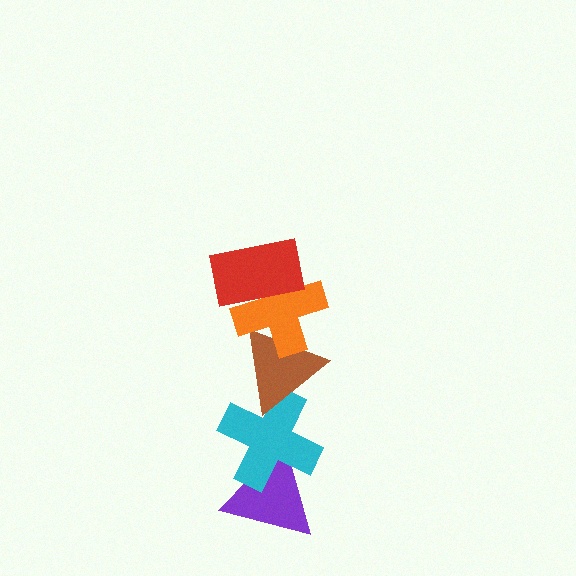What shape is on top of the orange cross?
The red rectangle is on top of the orange cross.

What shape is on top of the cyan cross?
The brown triangle is on top of the cyan cross.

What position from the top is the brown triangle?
The brown triangle is 3rd from the top.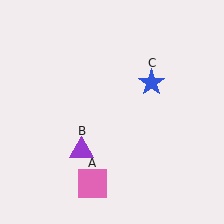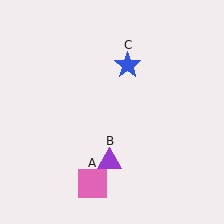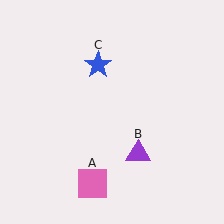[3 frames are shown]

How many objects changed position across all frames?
2 objects changed position: purple triangle (object B), blue star (object C).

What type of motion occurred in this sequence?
The purple triangle (object B), blue star (object C) rotated counterclockwise around the center of the scene.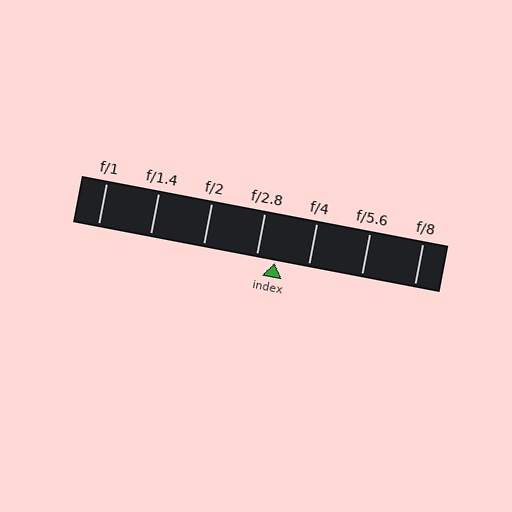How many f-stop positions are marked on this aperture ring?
There are 7 f-stop positions marked.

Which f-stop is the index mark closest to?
The index mark is closest to f/2.8.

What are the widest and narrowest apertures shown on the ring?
The widest aperture shown is f/1 and the narrowest is f/8.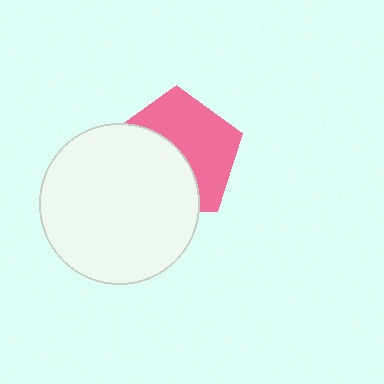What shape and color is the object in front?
The object in front is a white circle.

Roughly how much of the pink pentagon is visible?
About half of it is visible (roughly 52%).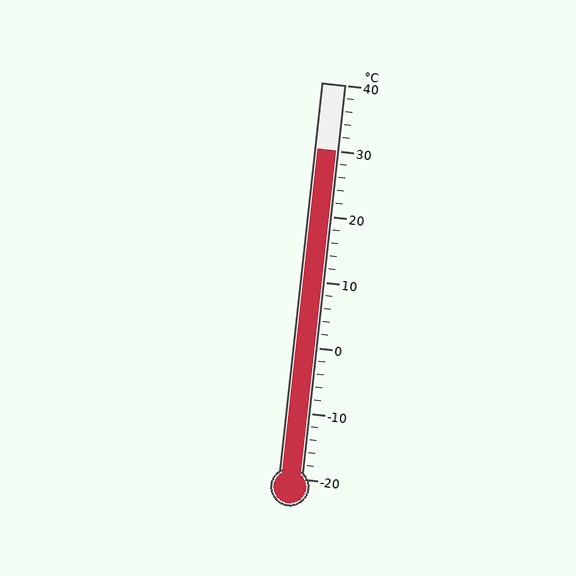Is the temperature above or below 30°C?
The temperature is at 30°C.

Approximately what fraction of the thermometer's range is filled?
The thermometer is filled to approximately 85% of its range.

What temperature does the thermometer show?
The thermometer shows approximately 30°C.